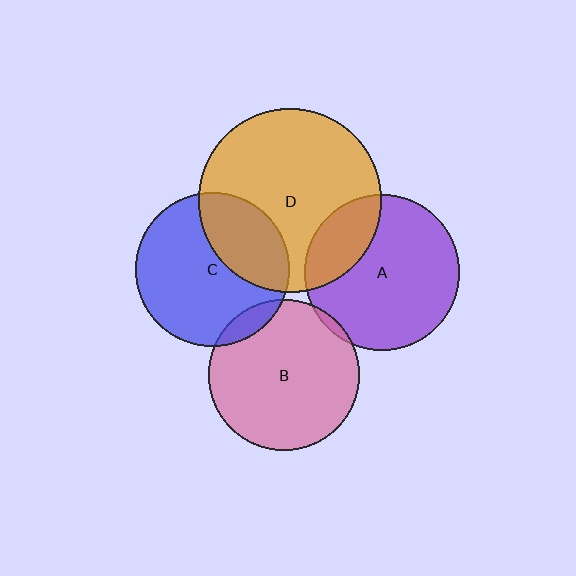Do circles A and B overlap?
Yes.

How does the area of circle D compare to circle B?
Approximately 1.5 times.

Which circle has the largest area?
Circle D (orange).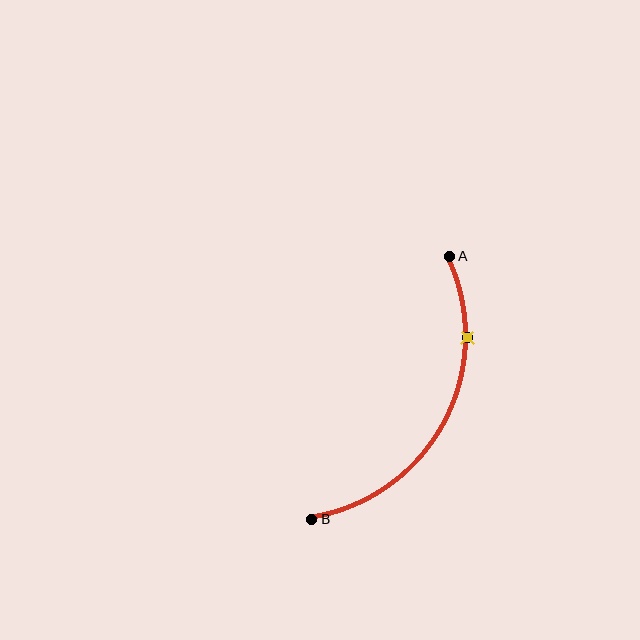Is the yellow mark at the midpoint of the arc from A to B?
No. The yellow mark lies on the arc but is closer to endpoint A. The arc midpoint would be at the point on the curve equidistant along the arc from both A and B.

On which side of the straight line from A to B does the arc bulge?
The arc bulges to the right of the straight line connecting A and B.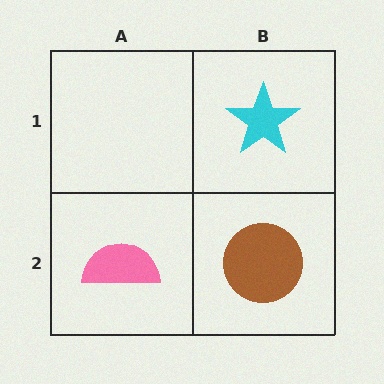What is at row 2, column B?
A brown circle.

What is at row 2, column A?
A pink semicircle.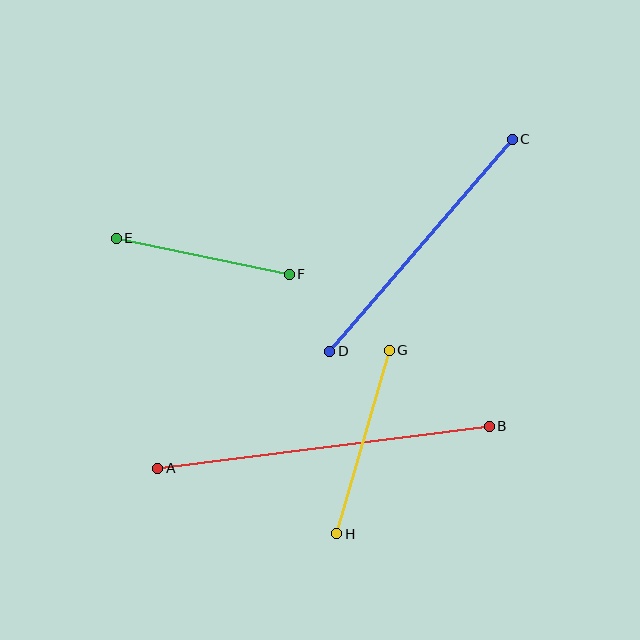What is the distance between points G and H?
The distance is approximately 191 pixels.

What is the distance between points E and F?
The distance is approximately 177 pixels.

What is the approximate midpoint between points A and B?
The midpoint is at approximately (323, 447) pixels.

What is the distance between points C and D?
The distance is approximately 280 pixels.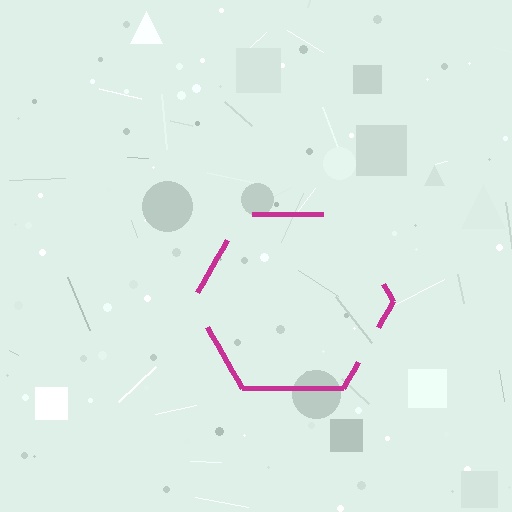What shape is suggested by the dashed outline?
The dashed outline suggests a hexagon.